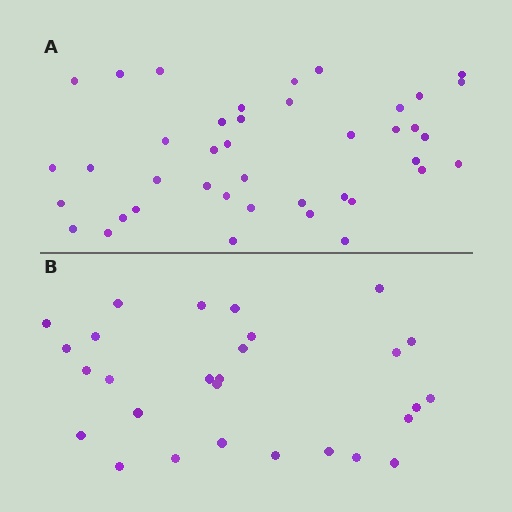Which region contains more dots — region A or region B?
Region A (the top region) has more dots.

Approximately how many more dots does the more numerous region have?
Region A has approximately 15 more dots than region B.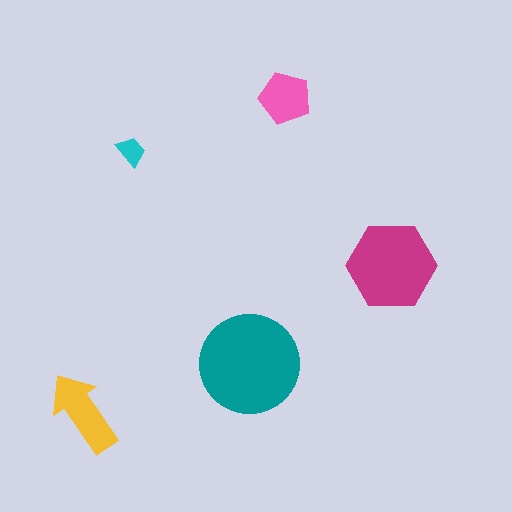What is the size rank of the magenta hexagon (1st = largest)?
2nd.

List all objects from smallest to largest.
The cyan trapezoid, the pink pentagon, the yellow arrow, the magenta hexagon, the teal circle.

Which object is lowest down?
The yellow arrow is bottommost.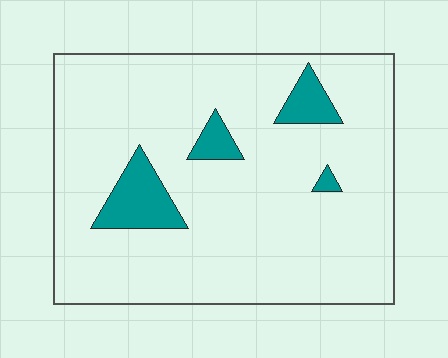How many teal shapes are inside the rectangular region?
4.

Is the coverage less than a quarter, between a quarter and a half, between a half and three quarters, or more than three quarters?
Less than a quarter.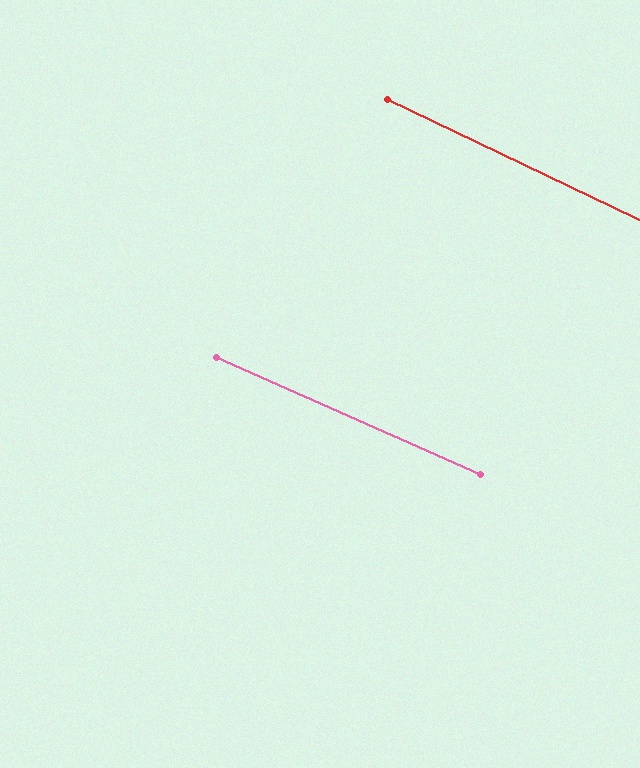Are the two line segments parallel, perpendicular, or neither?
Parallel — their directions differ by only 1.6°.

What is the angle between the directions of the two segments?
Approximately 2 degrees.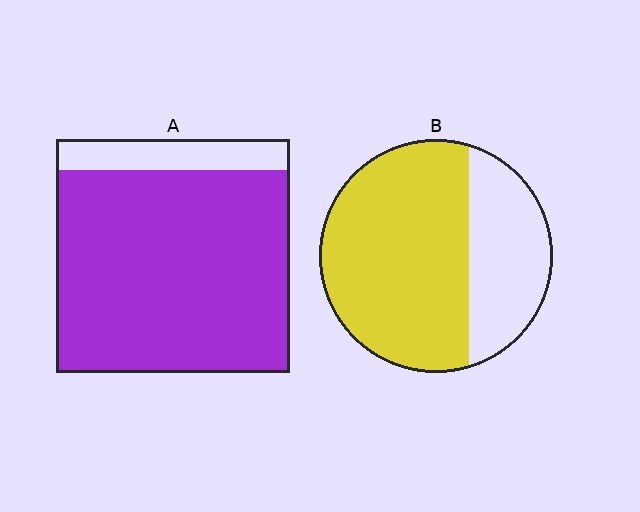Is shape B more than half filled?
Yes.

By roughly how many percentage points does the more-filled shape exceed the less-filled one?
By roughly 20 percentage points (A over B).